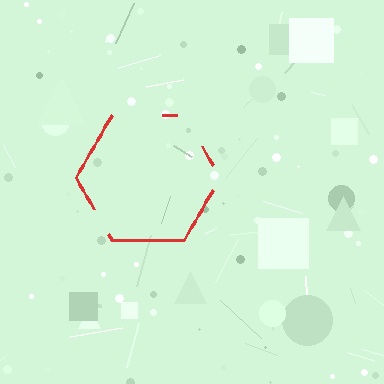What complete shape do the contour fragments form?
The contour fragments form a hexagon.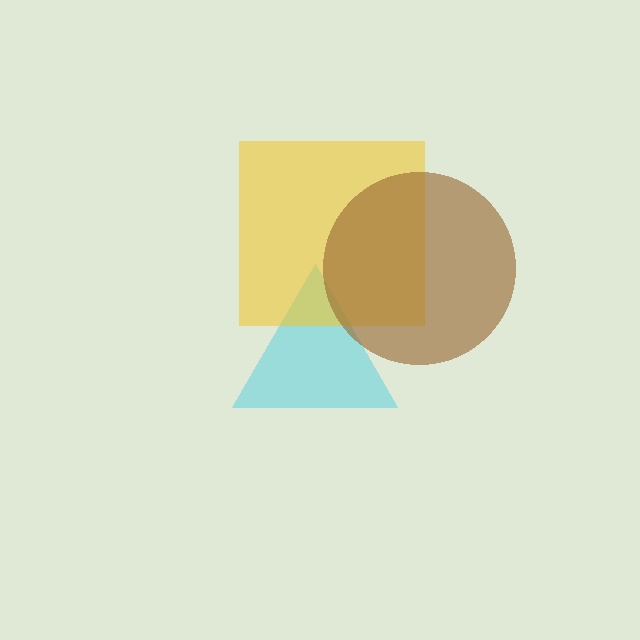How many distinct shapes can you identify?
There are 3 distinct shapes: a cyan triangle, a yellow square, a brown circle.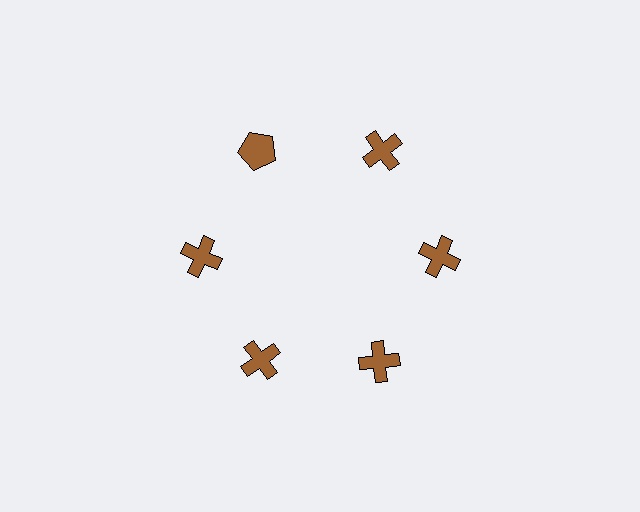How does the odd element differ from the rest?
It has a different shape: pentagon instead of cross.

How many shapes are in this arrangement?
There are 6 shapes arranged in a ring pattern.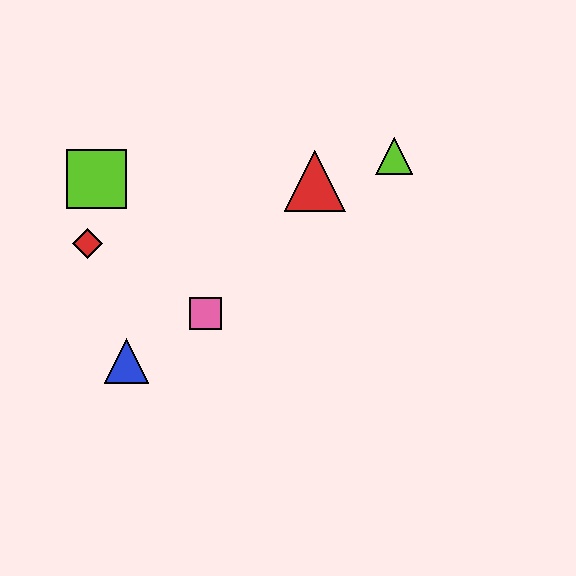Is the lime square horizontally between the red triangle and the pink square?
No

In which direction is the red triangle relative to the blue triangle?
The red triangle is to the right of the blue triangle.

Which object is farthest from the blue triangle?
The lime triangle is farthest from the blue triangle.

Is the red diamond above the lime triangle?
No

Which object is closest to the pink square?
The blue triangle is closest to the pink square.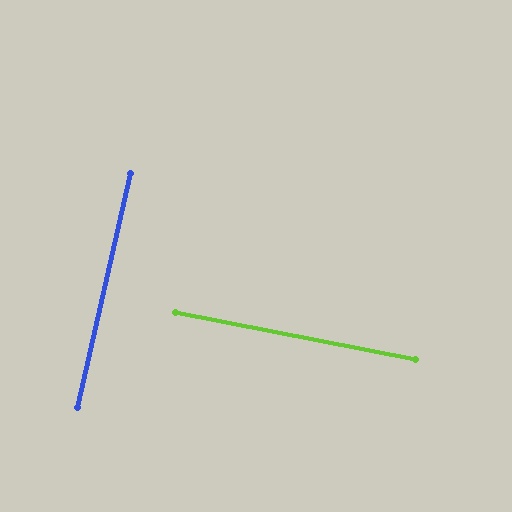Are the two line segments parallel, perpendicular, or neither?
Perpendicular — they meet at approximately 88°.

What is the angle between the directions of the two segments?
Approximately 88 degrees.